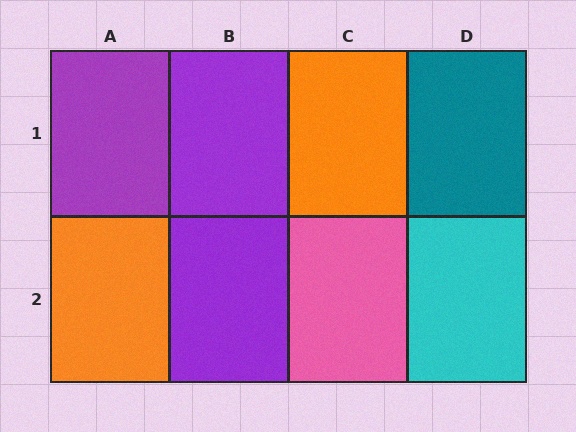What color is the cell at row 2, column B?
Purple.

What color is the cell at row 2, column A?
Orange.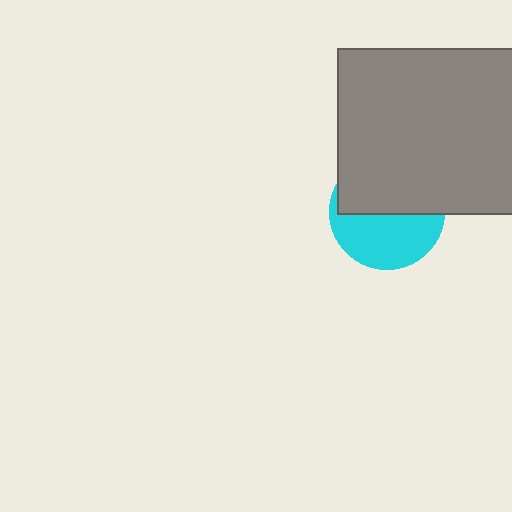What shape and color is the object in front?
The object in front is a gray rectangle.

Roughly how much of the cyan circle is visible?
About half of it is visible (roughly 48%).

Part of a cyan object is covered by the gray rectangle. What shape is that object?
It is a circle.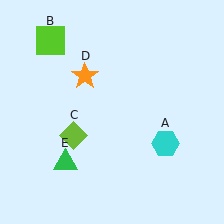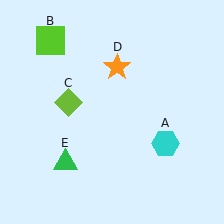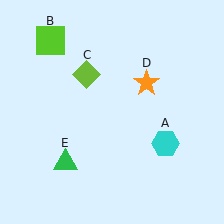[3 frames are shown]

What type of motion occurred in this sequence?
The lime diamond (object C), orange star (object D) rotated clockwise around the center of the scene.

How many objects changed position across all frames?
2 objects changed position: lime diamond (object C), orange star (object D).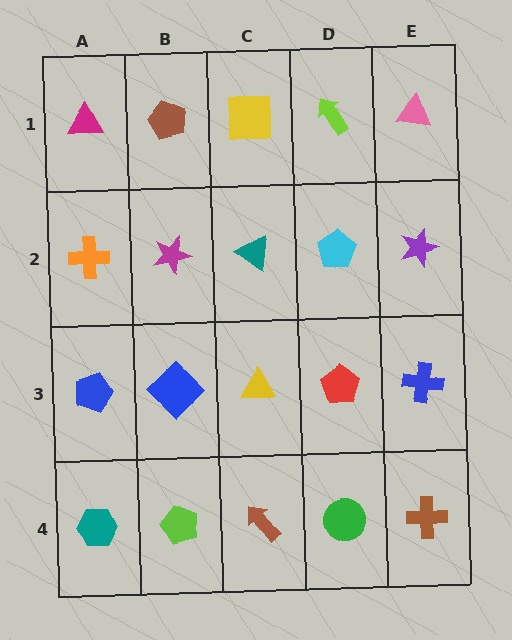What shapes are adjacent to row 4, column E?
A blue cross (row 3, column E), a green circle (row 4, column D).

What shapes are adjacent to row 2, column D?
A lime arrow (row 1, column D), a red pentagon (row 3, column D), a teal triangle (row 2, column C), a purple star (row 2, column E).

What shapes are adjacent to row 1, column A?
An orange cross (row 2, column A), a brown pentagon (row 1, column B).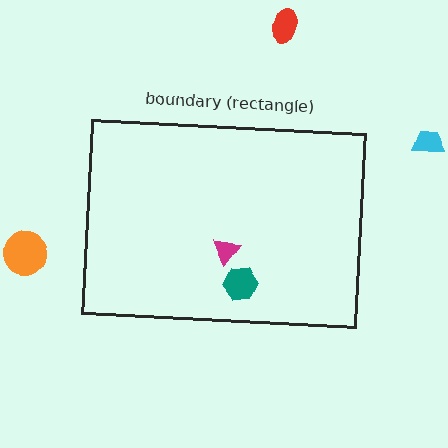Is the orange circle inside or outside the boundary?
Outside.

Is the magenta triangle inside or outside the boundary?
Inside.